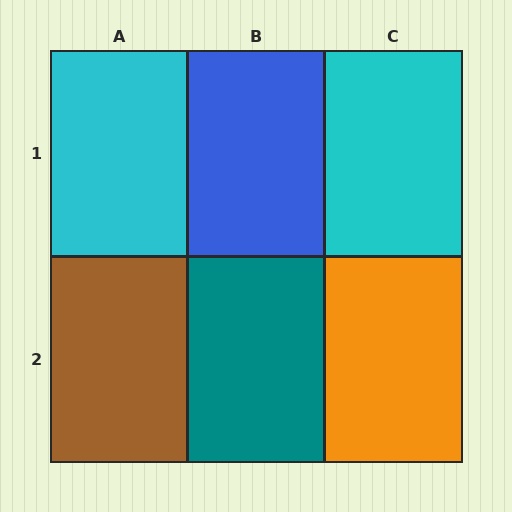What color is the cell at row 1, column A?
Cyan.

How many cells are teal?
1 cell is teal.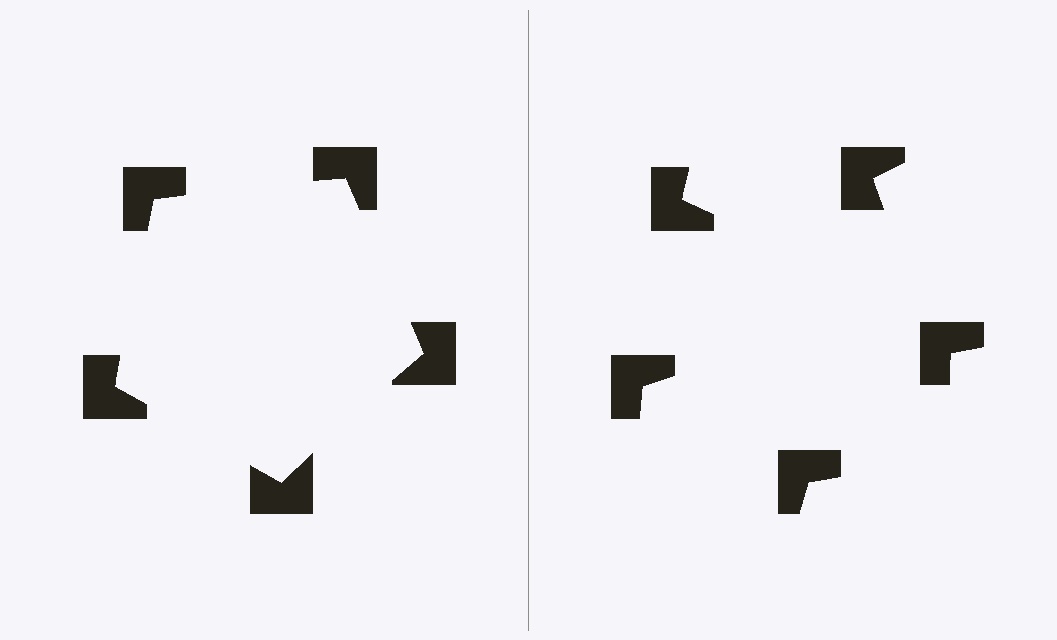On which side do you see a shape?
An illusory pentagon appears on the left side. On the right side the wedge cuts are rotated, so no coherent shape forms.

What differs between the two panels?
The notched squares are positioned identically on both sides; only the wedge orientations differ. On the left they align to a pentagon; on the right they are misaligned.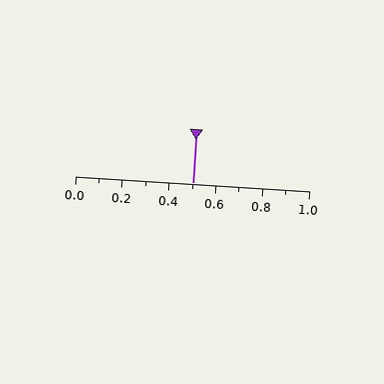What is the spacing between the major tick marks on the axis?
The major ticks are spaced 0.2 apart.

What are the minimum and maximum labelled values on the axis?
The axis runs from 0.0 to 1.0.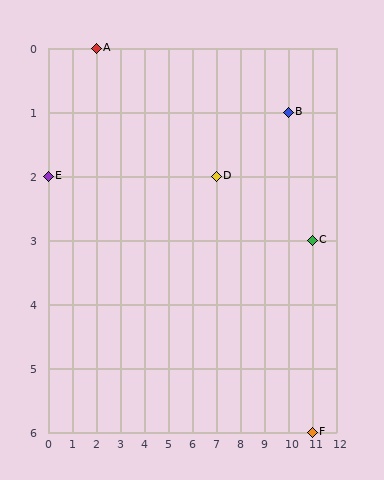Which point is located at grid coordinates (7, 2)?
Point D is at (7, 2).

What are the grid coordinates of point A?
Point A is at grid coordinates (2, 0).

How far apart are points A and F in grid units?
Points A and F are 9 columns and 6 rows apart (about 10.8 grid units diagonally).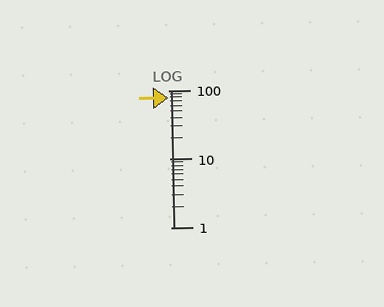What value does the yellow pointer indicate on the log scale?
The pointer indicates approximately 77.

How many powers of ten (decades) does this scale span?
The scale spans 2 decades, from 1 to 100.